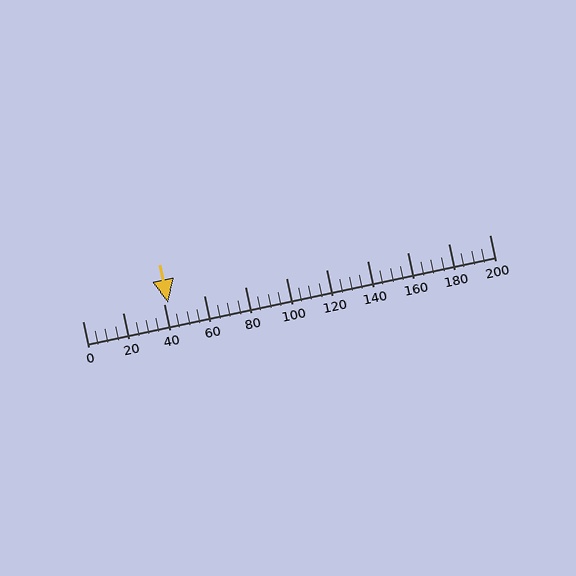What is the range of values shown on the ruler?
The ruler shows values from 0 to 200.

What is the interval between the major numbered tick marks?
The major tick marks are spaced 20 units apart.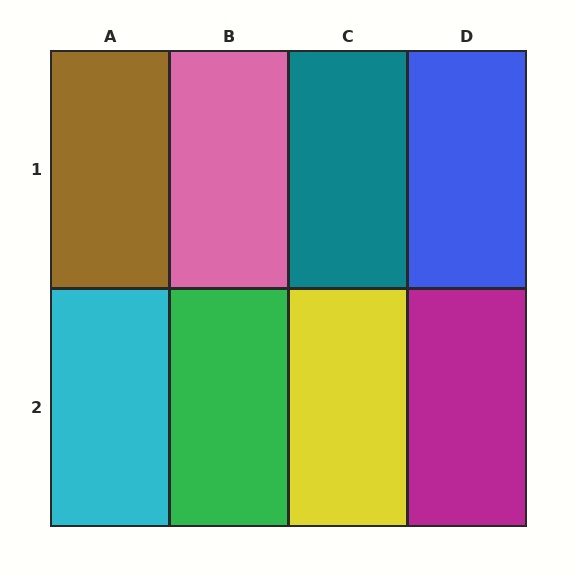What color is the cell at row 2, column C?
Yellow.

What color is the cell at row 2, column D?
Magenta.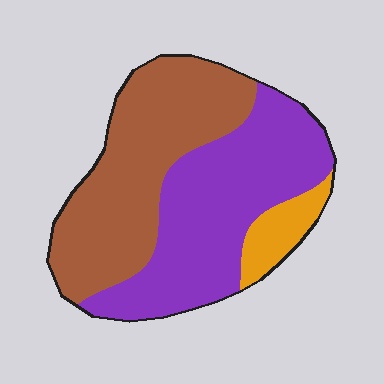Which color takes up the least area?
Orange, at roughly 10%.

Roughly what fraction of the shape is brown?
Brown covers 45% of the shape.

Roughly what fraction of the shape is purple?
Purple covers roughly 45% of the shape.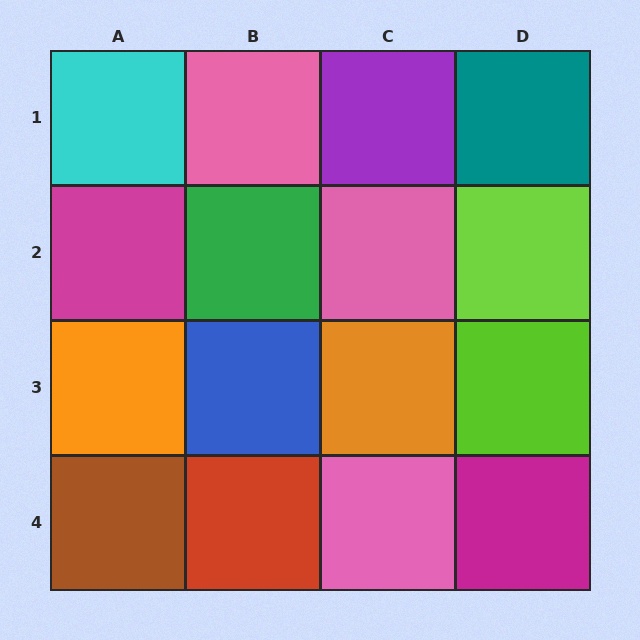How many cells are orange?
2 cells are orange.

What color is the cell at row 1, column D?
Teal.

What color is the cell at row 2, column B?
Green.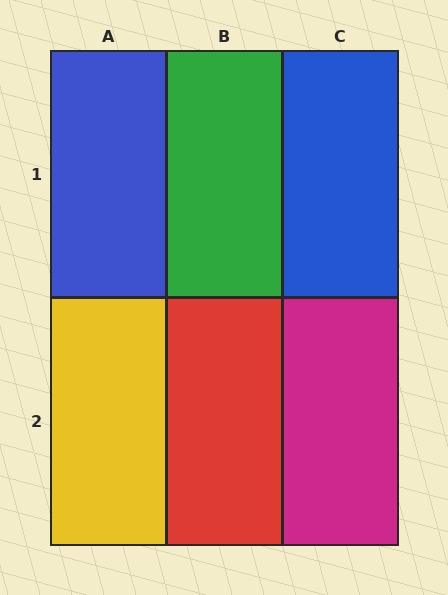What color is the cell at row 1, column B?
Green.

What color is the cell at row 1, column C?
Blue.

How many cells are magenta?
1 cell is magenta.